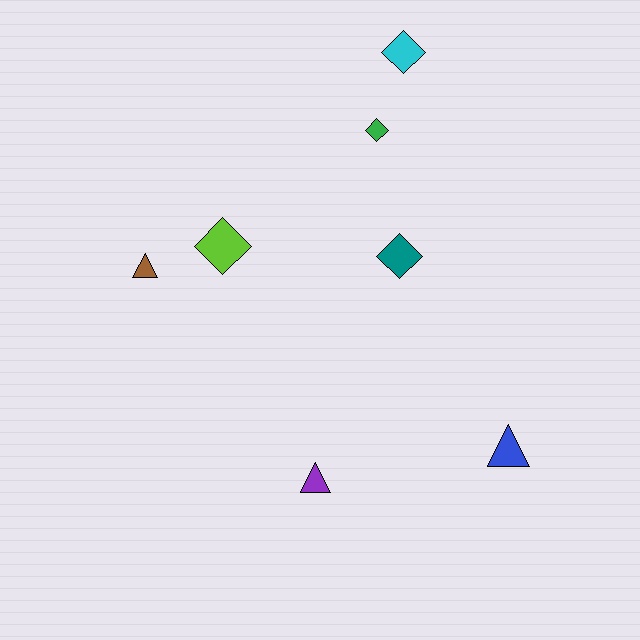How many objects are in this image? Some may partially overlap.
There are 7 objects.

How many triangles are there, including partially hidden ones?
There are 3 triangles.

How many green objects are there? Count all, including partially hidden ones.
There is 1 green object.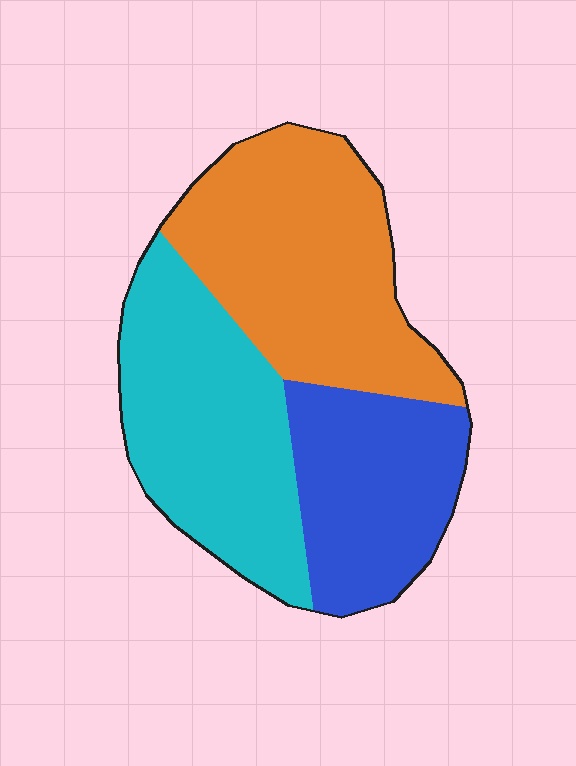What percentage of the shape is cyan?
Cyan takes up between a third and a half of the shape.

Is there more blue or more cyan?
Cyan.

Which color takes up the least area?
Blue, at roughly 25%.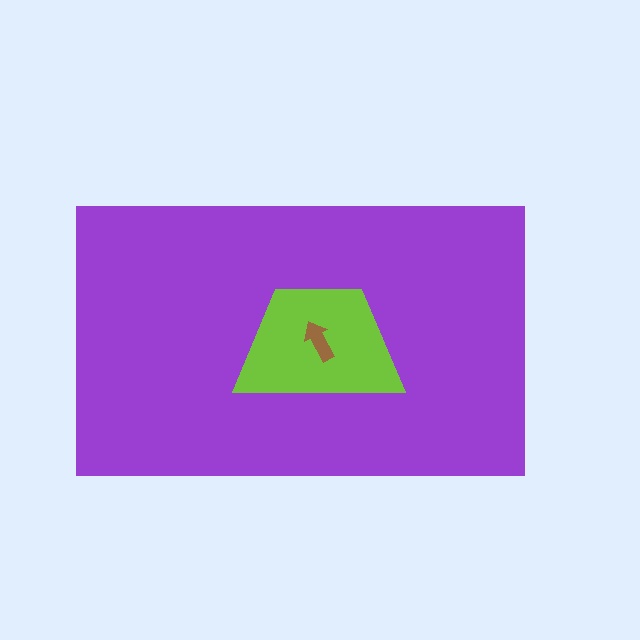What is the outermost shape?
The purple rectangle.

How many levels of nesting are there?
3.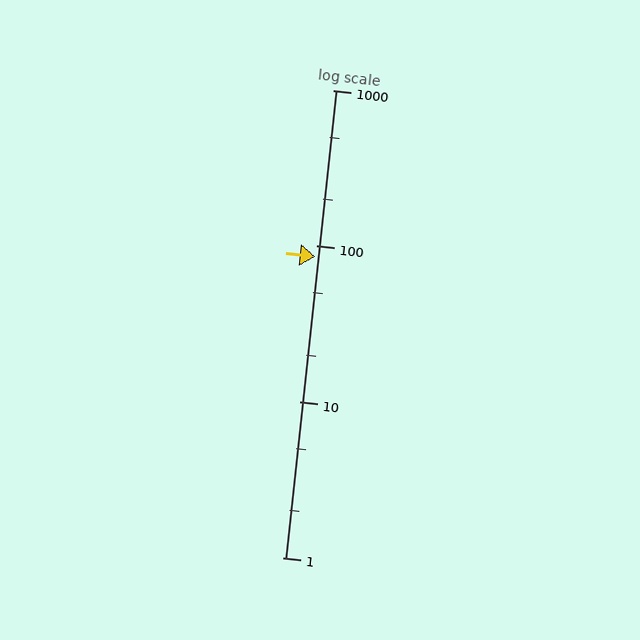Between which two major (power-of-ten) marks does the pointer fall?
The pointer is between 10 and 100.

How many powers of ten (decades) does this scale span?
The scale spans 3 decades, from 1 to 1000.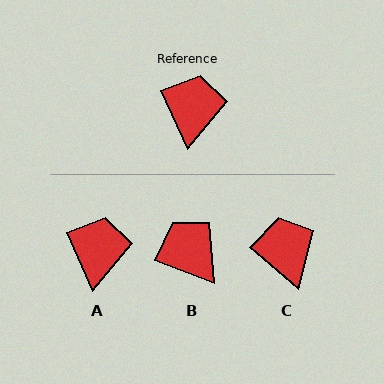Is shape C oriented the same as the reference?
No, it is off by about 25 degrees.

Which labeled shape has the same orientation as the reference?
A.